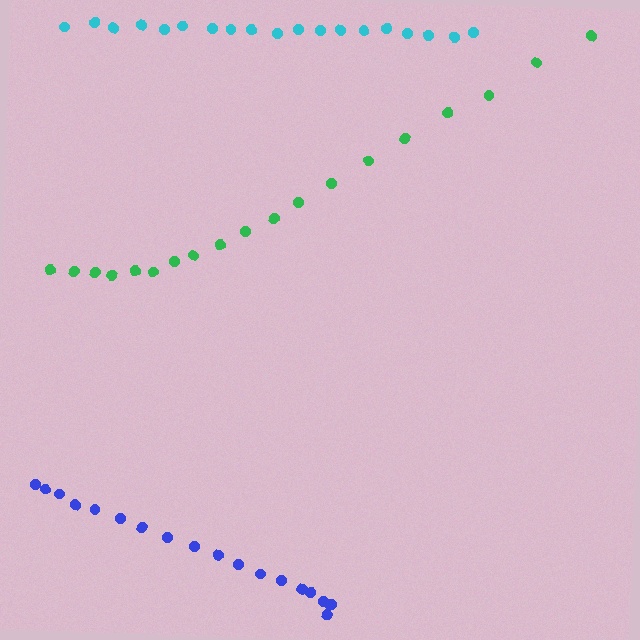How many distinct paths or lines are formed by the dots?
There are 3 distinct paths.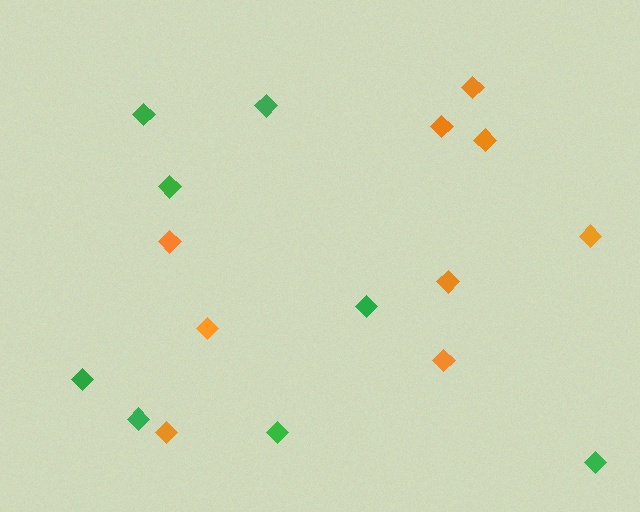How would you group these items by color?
There are 2 groups: one group of orange diamonds (9) and one group of green diamonds (8).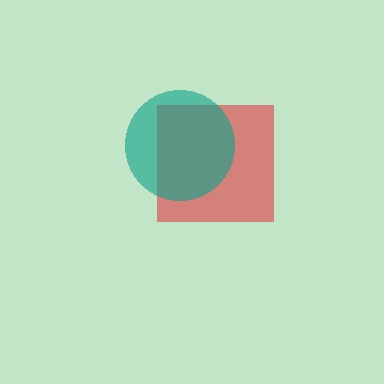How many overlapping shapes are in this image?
There are 2 overlapping shapes in the image.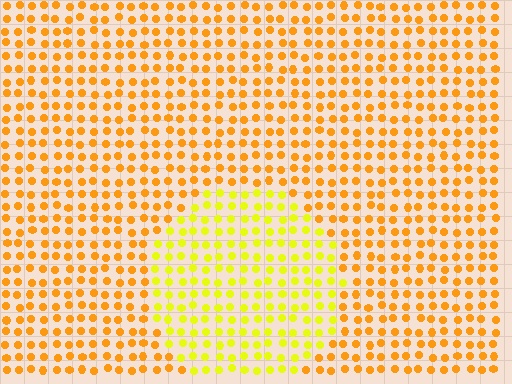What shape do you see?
I see a circle.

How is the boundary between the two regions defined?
The boundary is defined purely by a slight shift in hue (about 30 degrees). Spacing, size, and orientation are identical on both sides.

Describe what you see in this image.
The image is filled with small orange elements in a uniform arrangement. A circle-shaped region is visible where the elements are tinted to a slightly different hue, forming a subtle color boundary.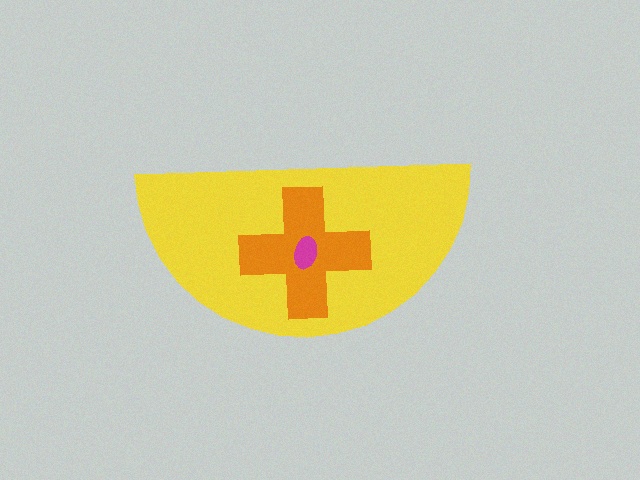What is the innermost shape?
The magenta ellipse.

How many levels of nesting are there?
3.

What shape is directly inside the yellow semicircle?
The orange cross.